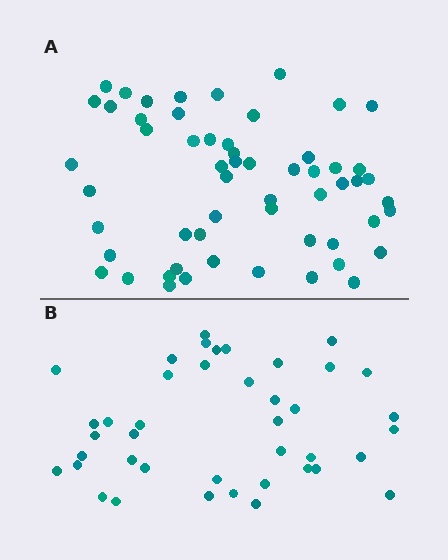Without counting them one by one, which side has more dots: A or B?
Region A (the top region) has more dots.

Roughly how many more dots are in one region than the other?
Region A has approximately 15 more dots than region B.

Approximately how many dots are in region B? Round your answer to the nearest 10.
About 40 dots. (The exact count is 41, which rounds to 40.)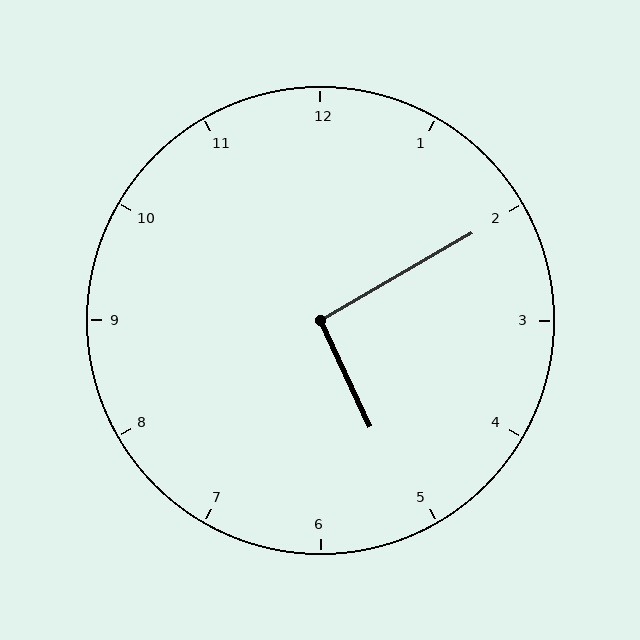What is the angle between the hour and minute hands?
Approximately 95 degrees.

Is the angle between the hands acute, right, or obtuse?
It is right.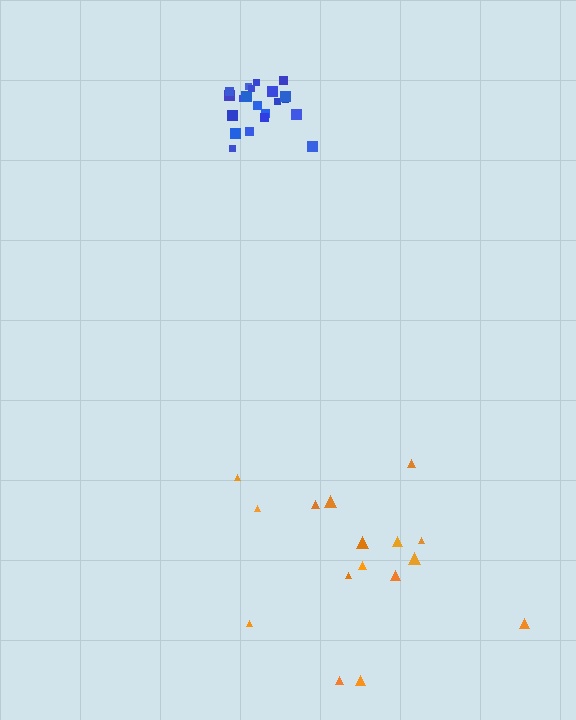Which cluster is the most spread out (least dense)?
Orange.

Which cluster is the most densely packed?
Blue.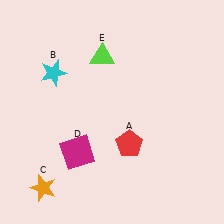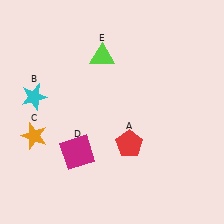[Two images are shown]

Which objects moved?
The objects that moved are: the cyan star (B), the orange star (C).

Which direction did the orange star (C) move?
The orange star (C) moved up.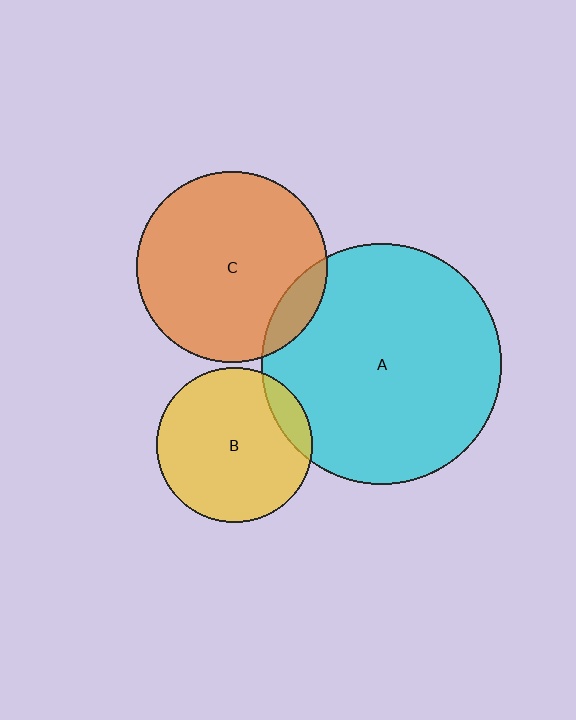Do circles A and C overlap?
Yes.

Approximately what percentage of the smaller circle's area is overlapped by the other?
Approximately 10%.